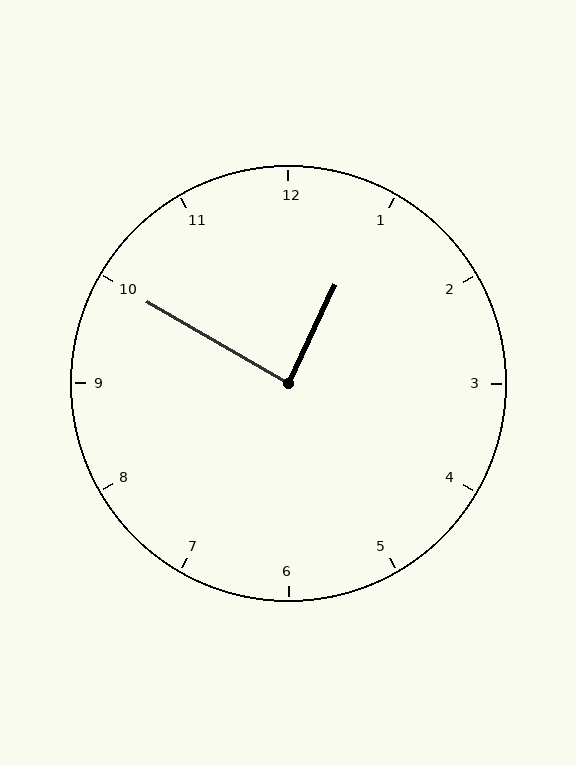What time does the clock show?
12:50.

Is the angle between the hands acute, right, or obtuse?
It is right.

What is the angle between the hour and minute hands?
Approximately 85 degrees.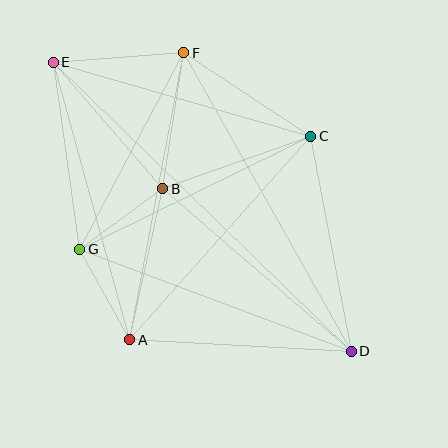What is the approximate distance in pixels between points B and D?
The distance between B and D is approximately 249 pixels.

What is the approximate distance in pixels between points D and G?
The distance between D and G is approximately 290 pixels.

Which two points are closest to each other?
Points B and G are closest to each other.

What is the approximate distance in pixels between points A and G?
The distance between A and G is approximately 103 pixels.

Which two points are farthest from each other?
Points D and E are farthest from each other.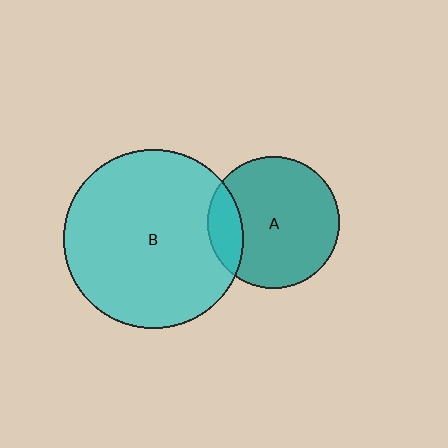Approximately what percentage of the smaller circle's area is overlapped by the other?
Approximately 15%.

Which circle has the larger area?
Circle B (cyan).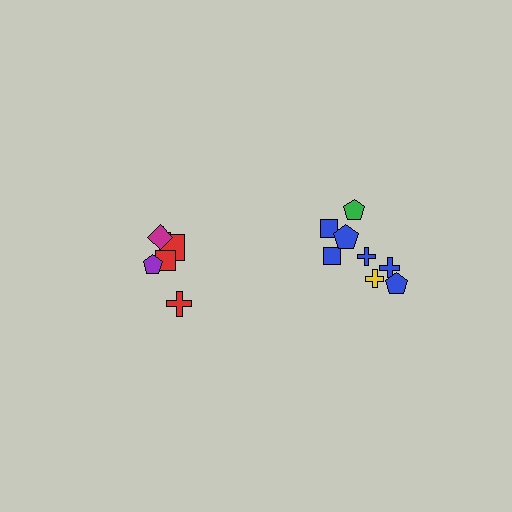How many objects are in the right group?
There are 8 objects.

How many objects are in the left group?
There are 6 objects.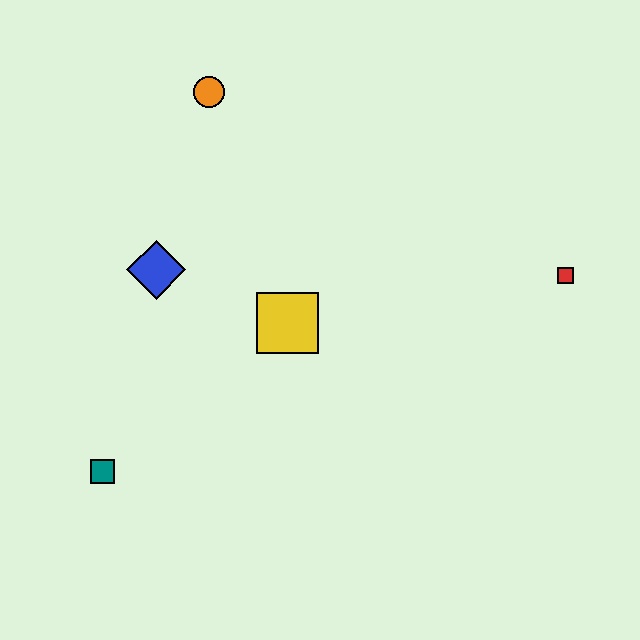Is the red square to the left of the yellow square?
No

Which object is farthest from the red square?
The teal square is farthest from the red square.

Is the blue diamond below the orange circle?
Yes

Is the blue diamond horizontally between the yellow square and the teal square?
Yes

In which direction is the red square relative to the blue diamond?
The red square is to the right of the blue diamond.